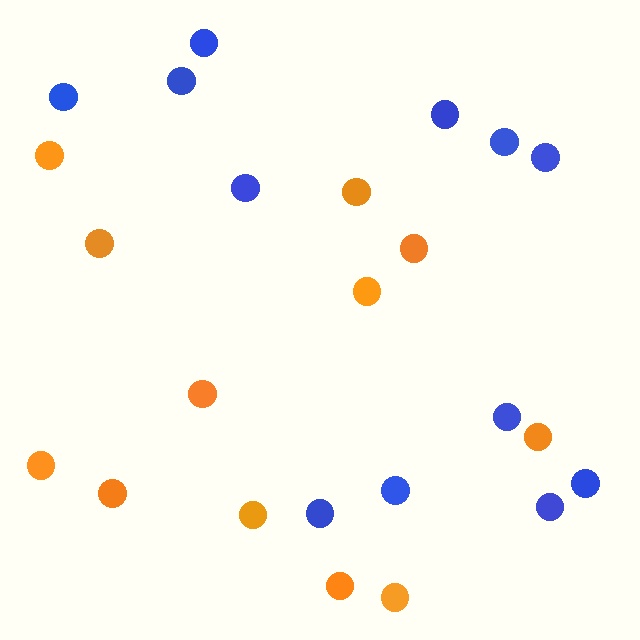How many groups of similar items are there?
There are 2 groups: one group of blue circles (12) and one group of orange circles (12).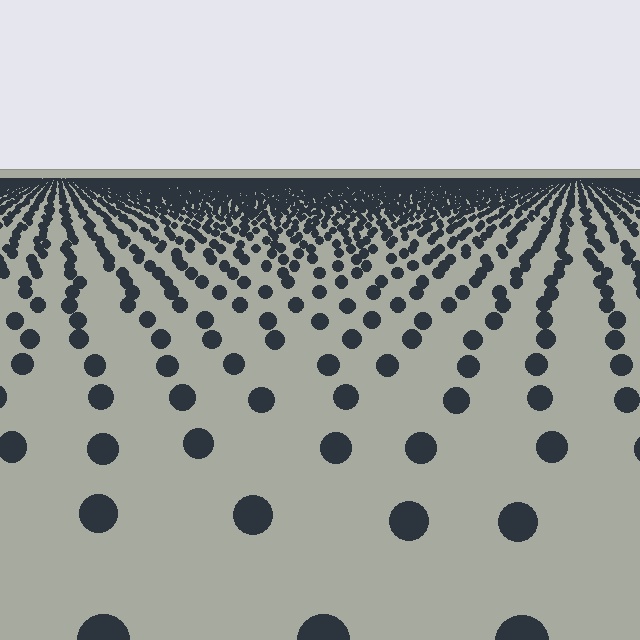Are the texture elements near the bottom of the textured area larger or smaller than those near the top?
Larger. Near the bottom, elements are closer to the viewer and appear at a bigger on-screen size.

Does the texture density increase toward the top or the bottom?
Density increases toward the top.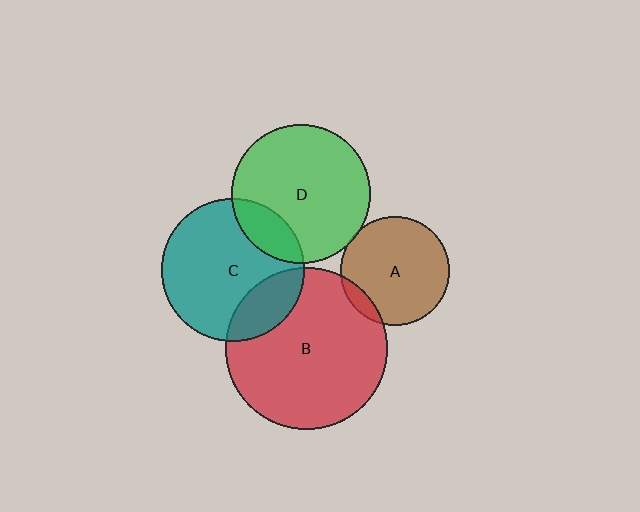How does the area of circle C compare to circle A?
Approximately 1.7 times.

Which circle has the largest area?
Circle B (red).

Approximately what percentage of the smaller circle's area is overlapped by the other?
Approximately 20%.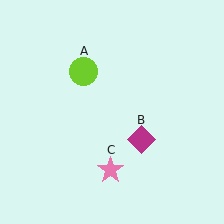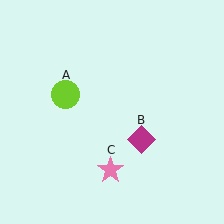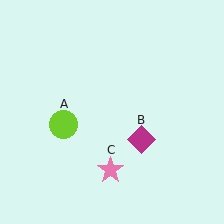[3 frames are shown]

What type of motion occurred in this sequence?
The lime circle (object A) rotated counterclockwise around the center of the scene.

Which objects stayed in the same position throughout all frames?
Magenta diamond (object B) and pink star (object C) remained stationary.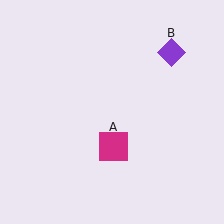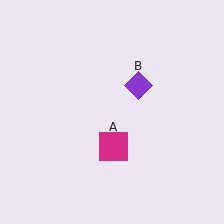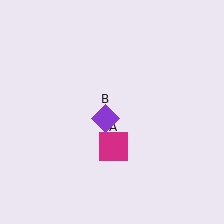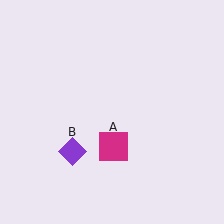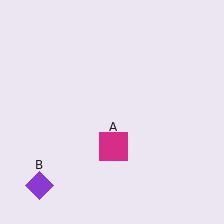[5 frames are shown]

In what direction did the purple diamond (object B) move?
The purple diamond (object B) moved down and to the left.